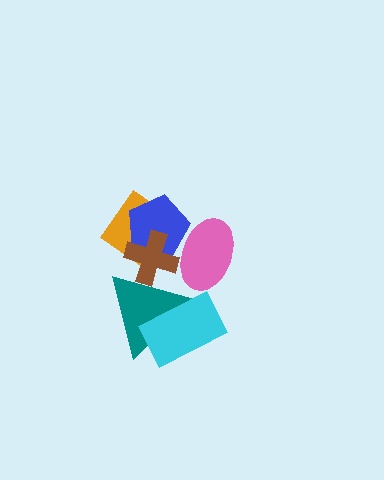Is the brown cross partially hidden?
Yes, it is partially covered by another shape.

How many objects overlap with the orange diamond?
2 objects overlap with the orange diamond.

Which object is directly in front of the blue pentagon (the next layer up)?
The brown cross is directly in front of the blue pentagon.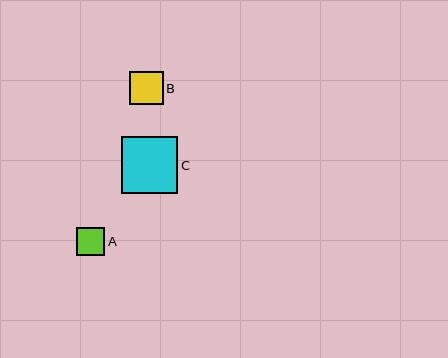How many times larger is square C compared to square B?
Square C is approximately 1.7 times the size of square B.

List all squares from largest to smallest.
From largest to smallest: C, B, A.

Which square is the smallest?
Square A is the smallest with a size of approximately 28 pixels.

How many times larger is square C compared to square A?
Square C is approximately 2.0 times the size of square A.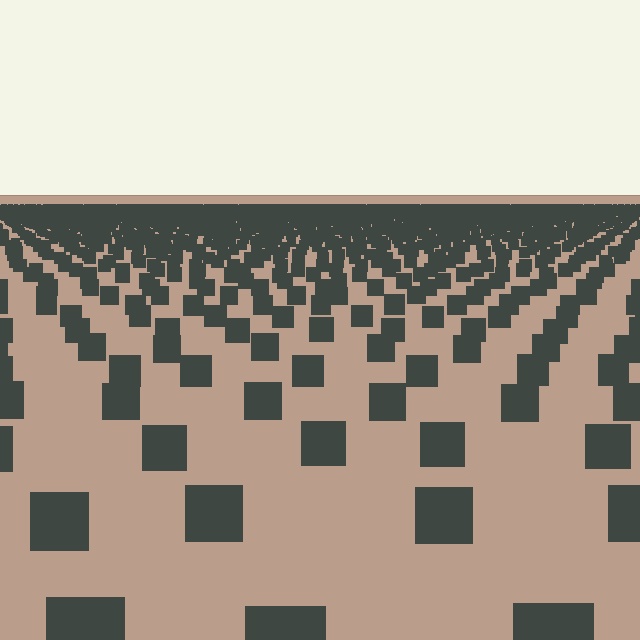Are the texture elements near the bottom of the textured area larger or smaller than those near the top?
Larger. Near the bottom, elements are closer to the viewer and appear at a bigger on-screen size.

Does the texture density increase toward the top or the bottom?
Density increases toward the top.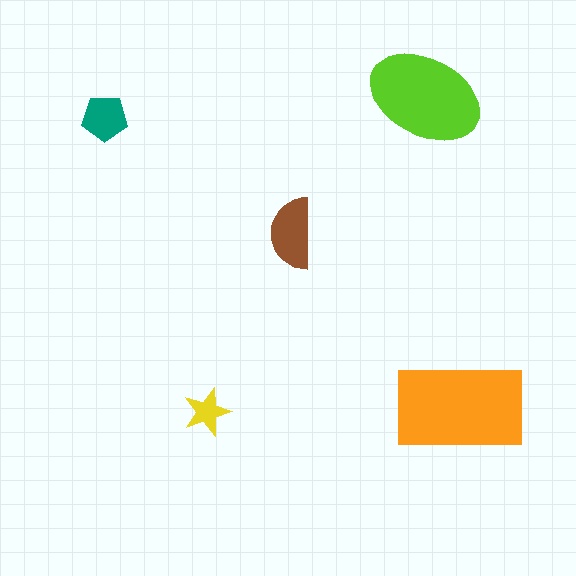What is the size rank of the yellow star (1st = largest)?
5th.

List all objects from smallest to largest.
The yellow star, the teal pentagon, the brown semicircle, the lime ellipse, the orange rectangle.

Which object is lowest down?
The yellow star is bottommost.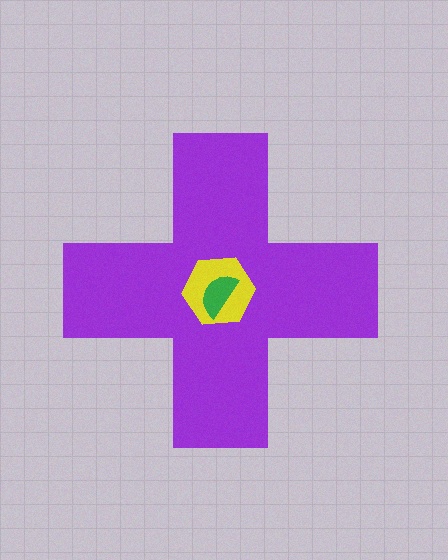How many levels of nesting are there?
3.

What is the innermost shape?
The green semicircle.